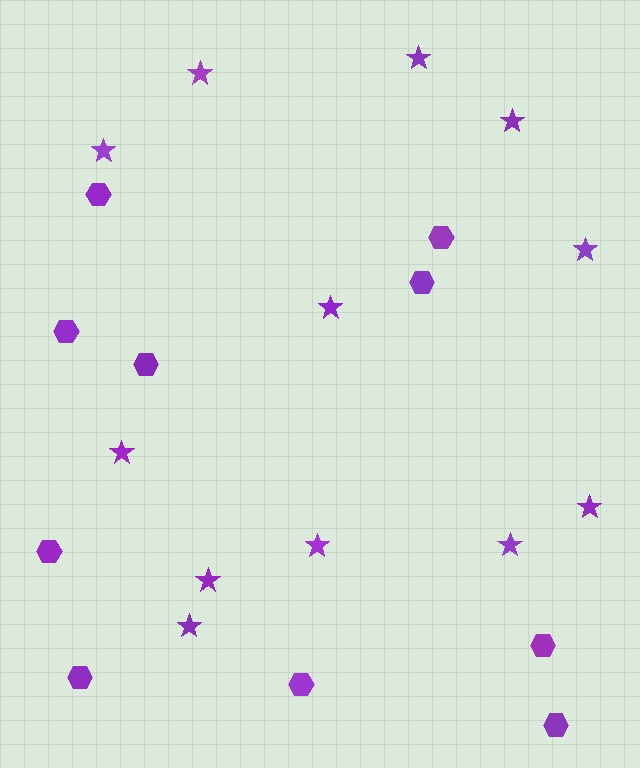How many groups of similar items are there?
There are 2 groups: one group of stars (12) and one group of hexagons (10).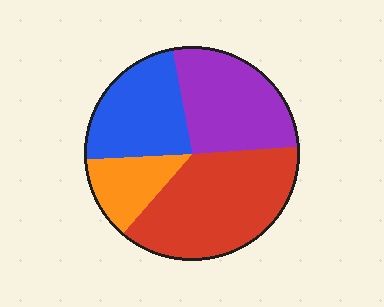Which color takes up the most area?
Red, at roughly 35%.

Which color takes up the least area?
Orange, at roughly 15%.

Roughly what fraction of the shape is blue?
Blue takes up between a sixth and a third of the shape.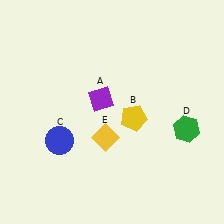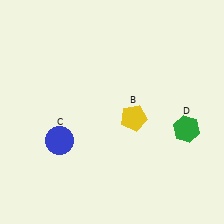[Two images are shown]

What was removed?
The yellow diamond (E), the purple diamond (A) were removed in Image 2.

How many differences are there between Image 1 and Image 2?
There are 2 differences between the two images.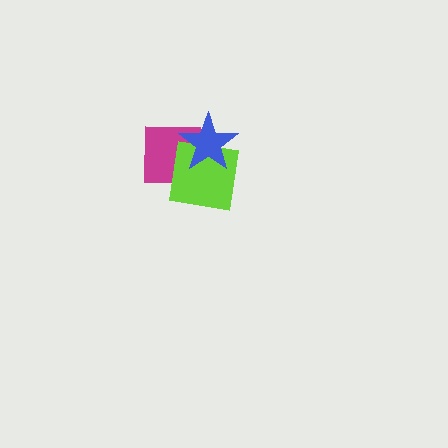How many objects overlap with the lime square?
2 objects overlap with the lime square.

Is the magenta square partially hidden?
Yes, it is partially covered by another shape.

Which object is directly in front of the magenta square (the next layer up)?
The lime square is directly in front of the magenta square.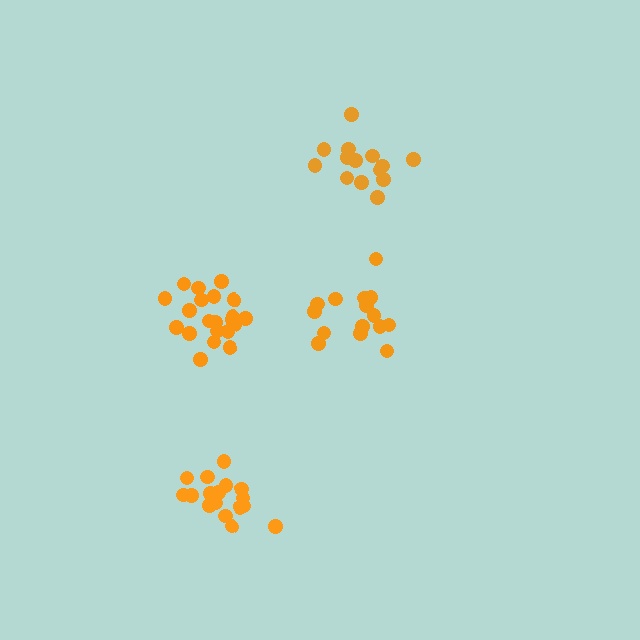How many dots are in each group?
Group 1: 17 dots, Group 2: 15 dots, Group 3: 16 dots, Group 4: 21 dots (69 total).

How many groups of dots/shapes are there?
There are 4 groups.